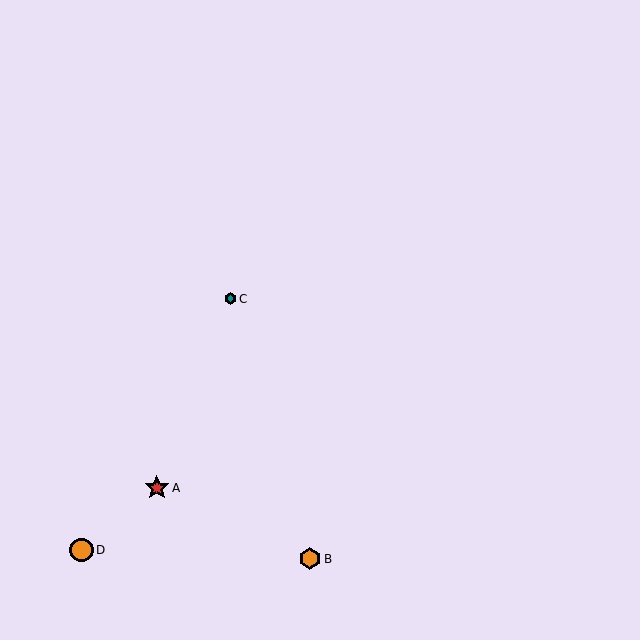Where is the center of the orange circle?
The center of the orange circle is at (82, 550).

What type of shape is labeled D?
Shape D is an orange circle.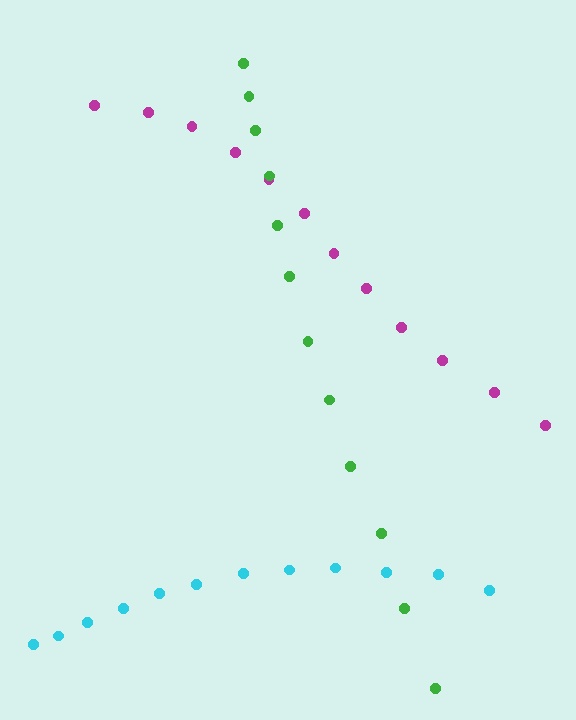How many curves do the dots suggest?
There are 3 distinct paths.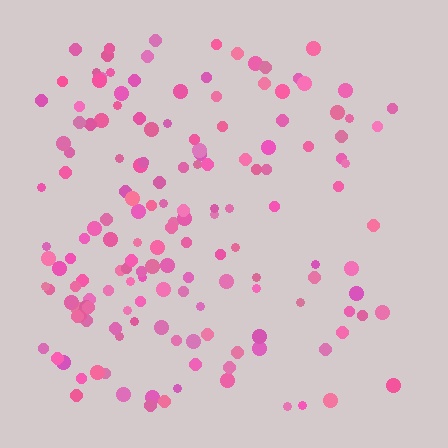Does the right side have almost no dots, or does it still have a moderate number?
Still a moderate number, just noticeably fewer than the left.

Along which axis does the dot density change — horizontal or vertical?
Horizontal.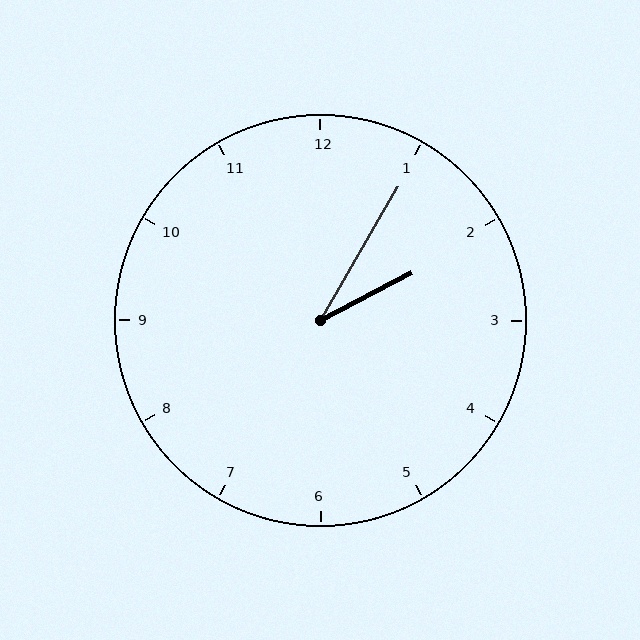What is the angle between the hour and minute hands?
Approximately 32 degrees.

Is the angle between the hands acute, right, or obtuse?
It is acute.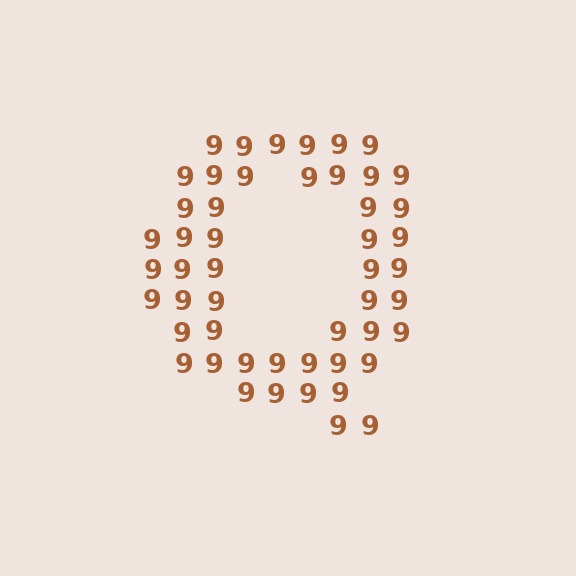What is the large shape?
The large shape is the letter Q.